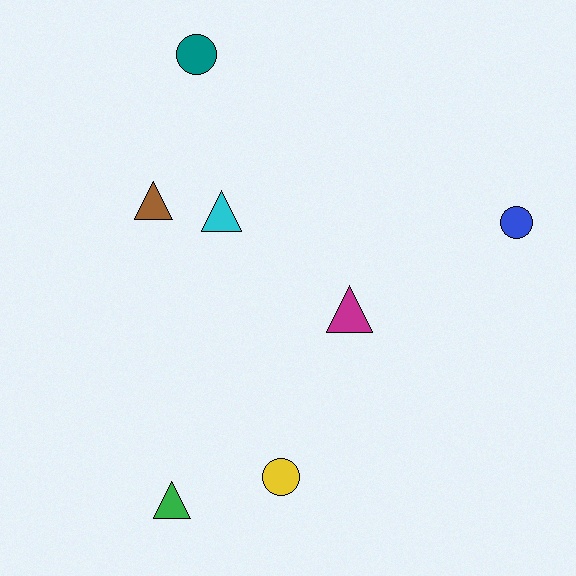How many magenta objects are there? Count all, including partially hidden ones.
There is 1 magenta object.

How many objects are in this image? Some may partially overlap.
There are 7 objects.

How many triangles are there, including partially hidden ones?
There are 4 triangles.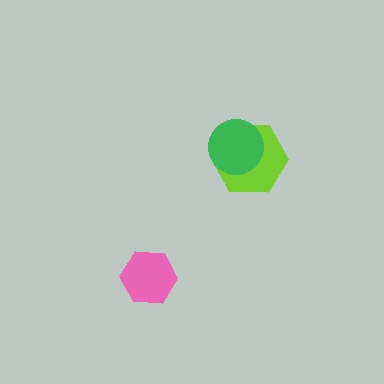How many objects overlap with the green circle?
1 object overlaps with the green circle.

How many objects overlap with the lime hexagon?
1 object overlaps with the lime hexagon.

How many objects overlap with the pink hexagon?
0 objects overlap with the pink hexagon.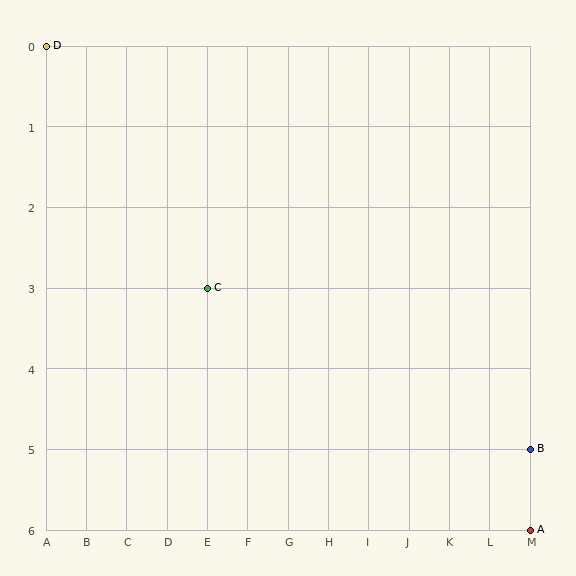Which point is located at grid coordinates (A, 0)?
Point D is at (A, 0).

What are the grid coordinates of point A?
Point A is at grid coordinates (M, 6).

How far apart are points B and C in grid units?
Points B and C are 8 columns and 2 rows apart (about 8.2 grid units diagonally).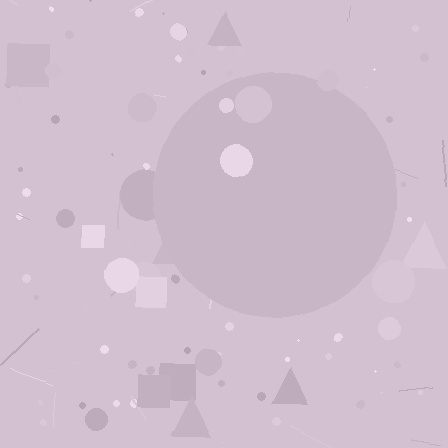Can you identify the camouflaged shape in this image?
The camouflaged shape is a circle.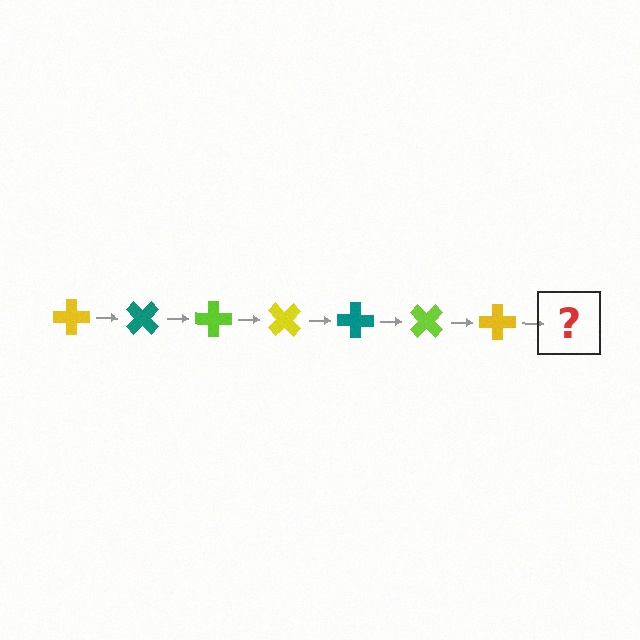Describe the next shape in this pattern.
It should be a teal cross, rotated 315 degrees from the start.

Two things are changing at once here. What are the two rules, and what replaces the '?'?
The two rules are that it rotates 45 degrees each step and the color cycles through yellow, teal, and lime. The '?' should be a teal cross, rotated 315 degrees from the start.